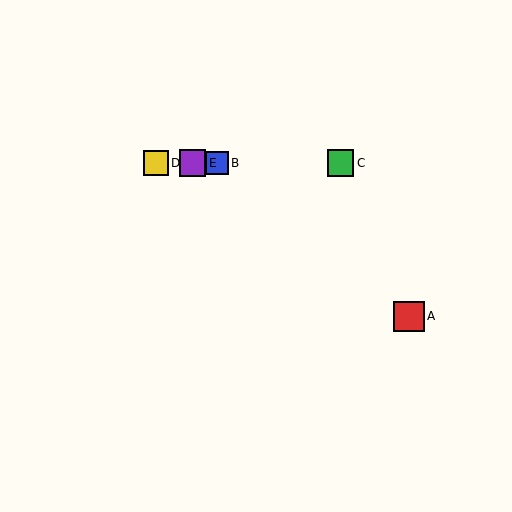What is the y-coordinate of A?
Object A is at y≈316.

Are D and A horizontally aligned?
No, D is at y≈163 and A is at y≈316.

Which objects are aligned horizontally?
Objects B, C, D, E are aligned horizontally.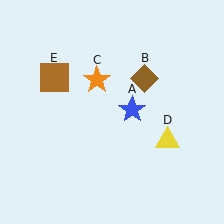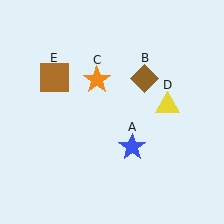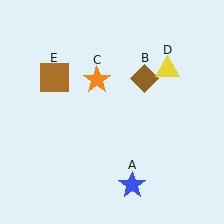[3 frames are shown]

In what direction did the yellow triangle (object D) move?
The yellow triangle (object D) moved up.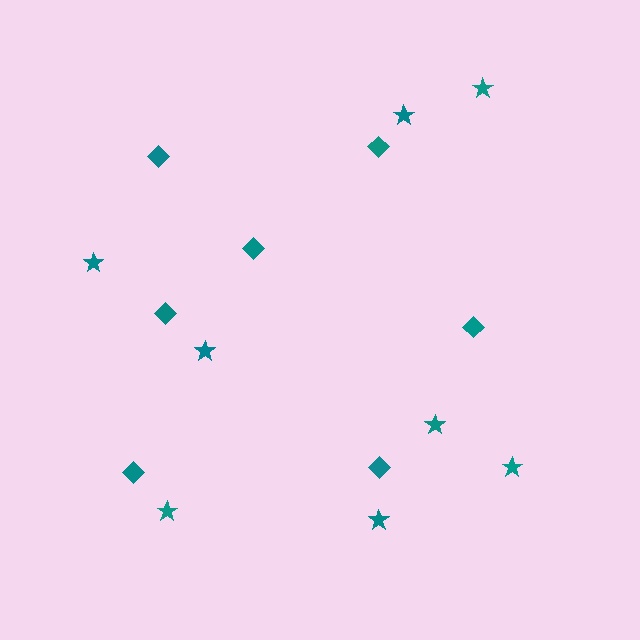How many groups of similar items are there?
There are 2 groups: one group of diamonds (7) and one group of stars (8).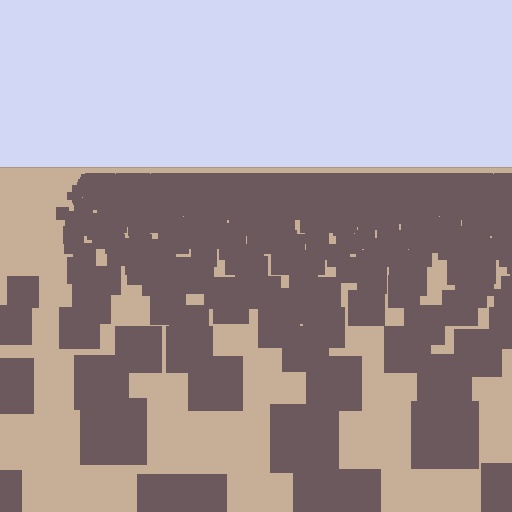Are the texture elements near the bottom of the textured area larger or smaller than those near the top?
Larger. Near the bottom, elements are closer to the viewer and appear at a bigger on-screen size.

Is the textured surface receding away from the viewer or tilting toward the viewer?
The surface is receding away from the viewer. Texture elements get smaller and denser toward the top.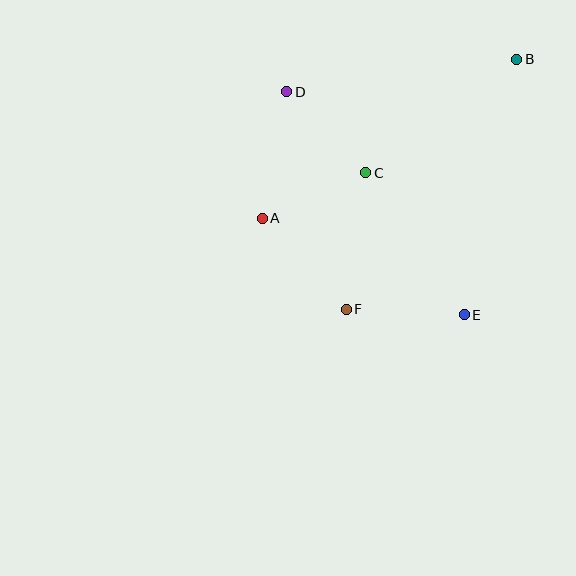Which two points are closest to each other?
Points A and C are closest to each other.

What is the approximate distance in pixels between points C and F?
The distance between C and F is approximately 138 pixels.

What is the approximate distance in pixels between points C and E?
The distance between C and E is approximately 173 pixels.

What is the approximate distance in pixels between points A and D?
The distance between A and D is approximately 129 pixels.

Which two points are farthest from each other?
Points B and F are farthest from each other.